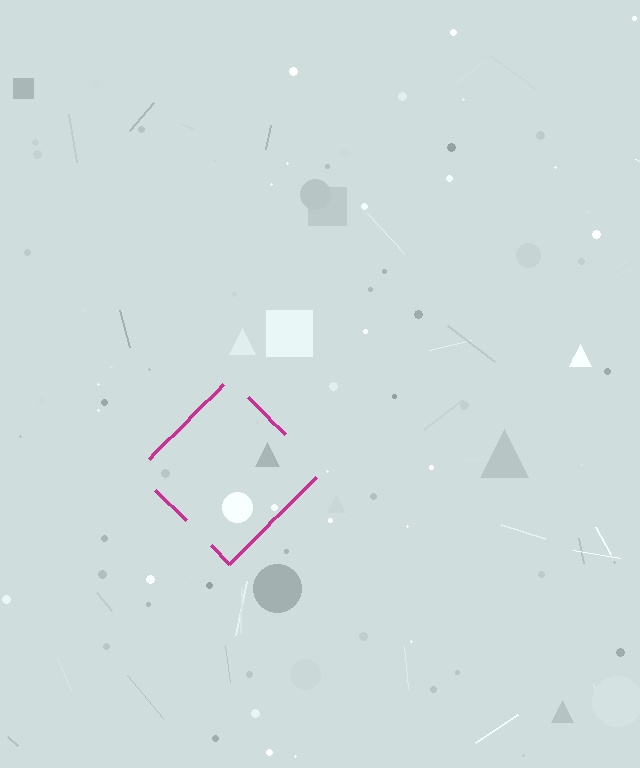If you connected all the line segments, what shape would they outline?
They would outline a diamond.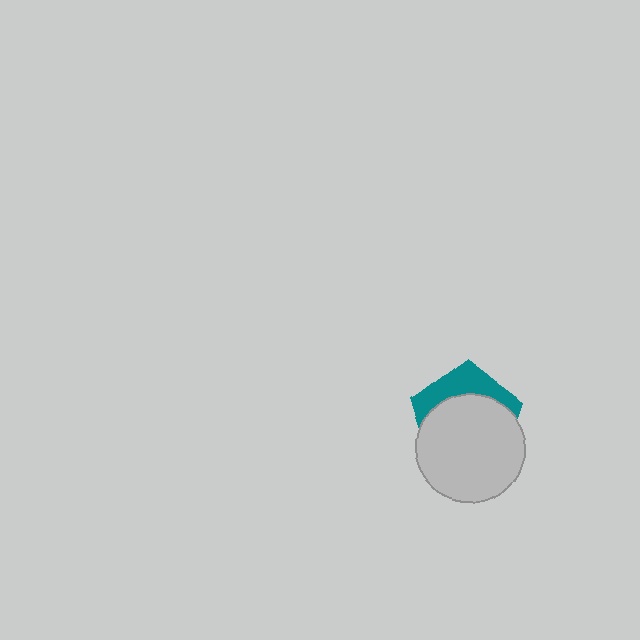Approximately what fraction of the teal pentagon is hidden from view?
Roughly 68% of the teal pentagon is hidden behind the light gray circle.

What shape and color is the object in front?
The object in front is a light gray circle.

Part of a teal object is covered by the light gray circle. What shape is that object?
It is a pentagon.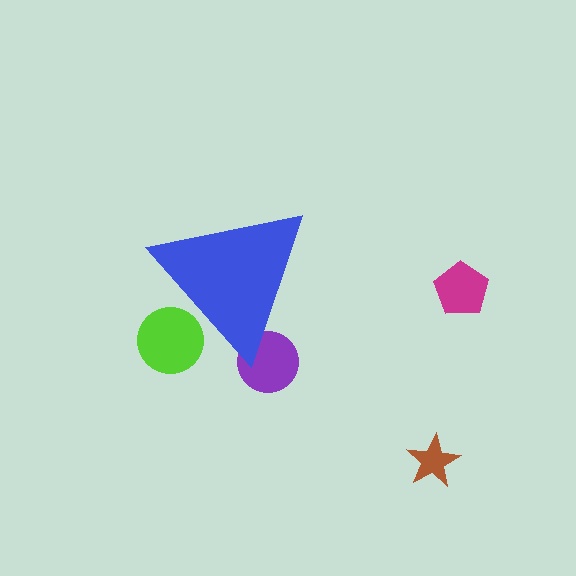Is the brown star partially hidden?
No, the brown star is fully visible.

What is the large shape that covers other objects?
A blue triangle.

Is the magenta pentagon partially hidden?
No, the magenta pentagon is fully visible.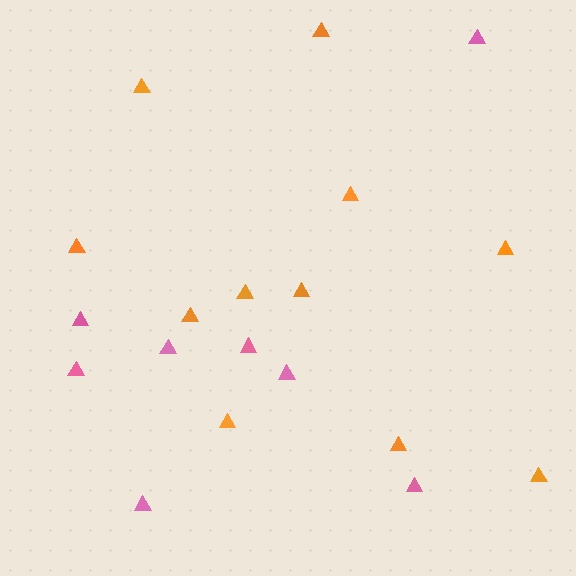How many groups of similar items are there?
There are 2 groups: one group of orange triangles (11) and one group of pink triangles (8).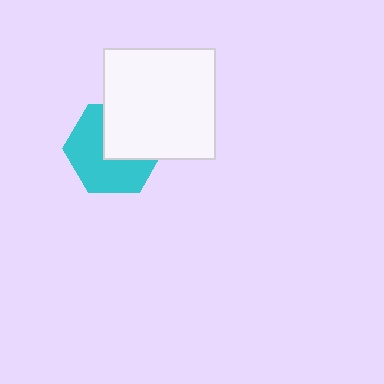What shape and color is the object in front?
The object in front is a white square.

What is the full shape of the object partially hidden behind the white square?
The partially hidden object is a cyan hexagon.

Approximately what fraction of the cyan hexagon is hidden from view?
Roughly 41% of the cyan hexagon is hidden behind the white square.